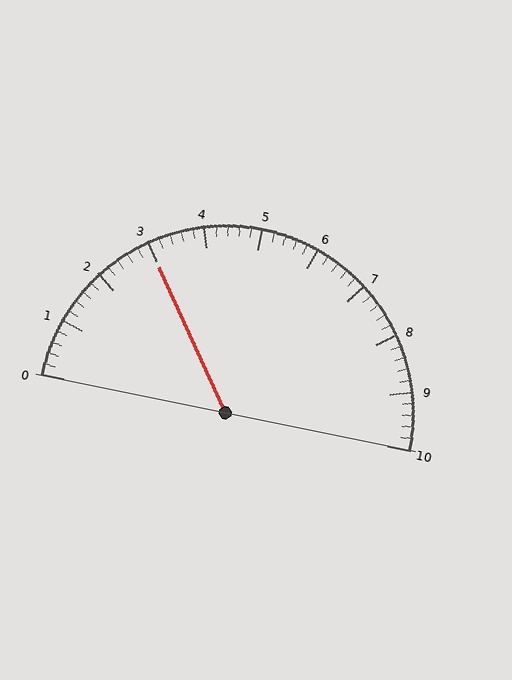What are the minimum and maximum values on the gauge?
The gauge ranges from 0 to 10.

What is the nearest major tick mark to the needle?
The nearest major tick mark is 3.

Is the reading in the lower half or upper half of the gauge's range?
The reading is in the lower half of the range (0 to 10).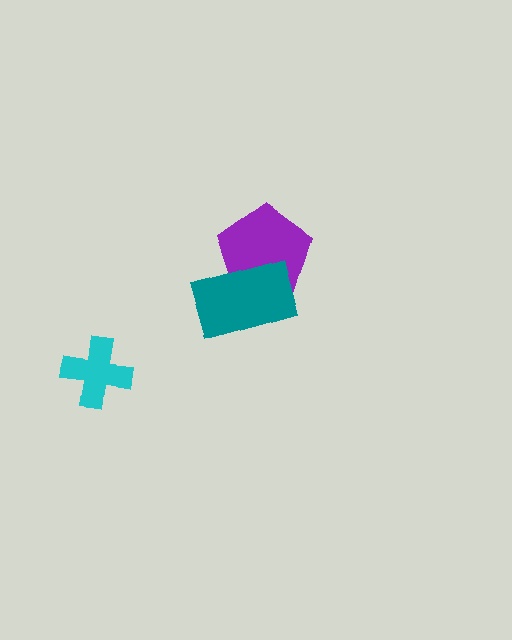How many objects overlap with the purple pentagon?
1 object overlaps with the purple pentagon.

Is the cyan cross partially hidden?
No, no other shape covers it.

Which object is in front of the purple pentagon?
The teal rectangle is in front of the purple pentagon.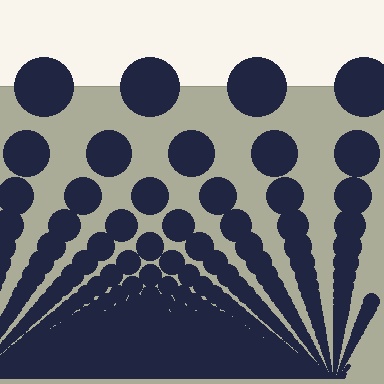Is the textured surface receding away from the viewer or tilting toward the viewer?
The surface appears to tilt toward the viewer. Texture elements get larger and sparser toward the top.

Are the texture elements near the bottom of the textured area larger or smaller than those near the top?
Smaller. The gradient is inverted — elements near the bottom are smaller and denser.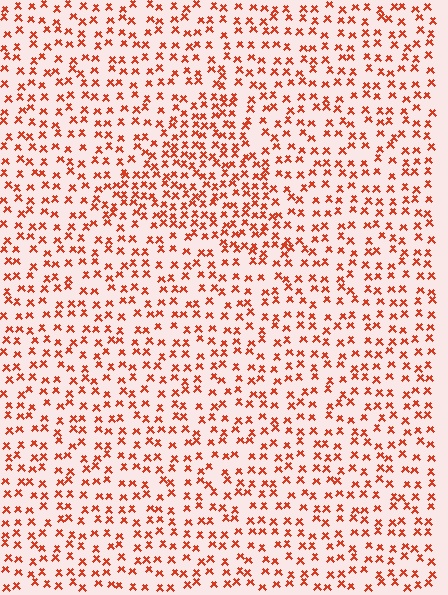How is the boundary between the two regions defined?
The boundary is defined by a change in element density (approximately 1.7x ratio). All elements are the same color, size, and shape.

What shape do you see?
I see a triangle.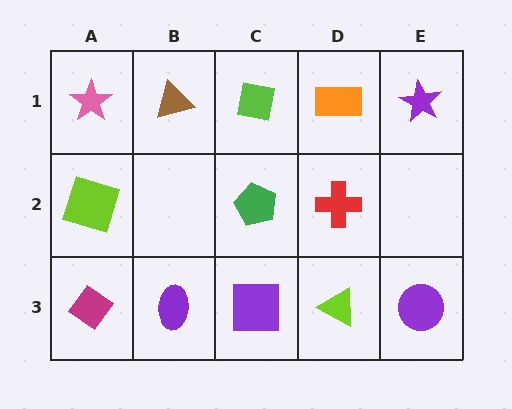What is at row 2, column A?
A lime square.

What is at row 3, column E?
A purple circle.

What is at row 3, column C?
A purple square.